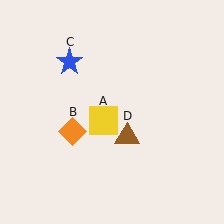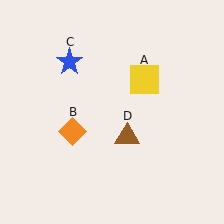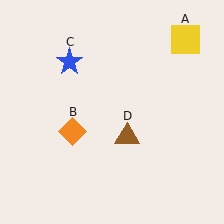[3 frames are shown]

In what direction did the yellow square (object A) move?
The yellow square (object A) moved up and to the right.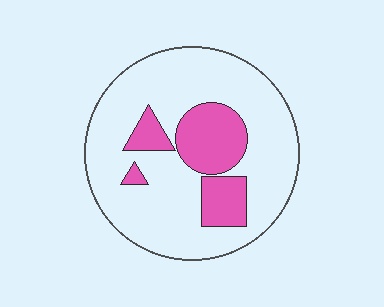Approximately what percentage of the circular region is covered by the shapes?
Approximately 20%.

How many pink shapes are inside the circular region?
4.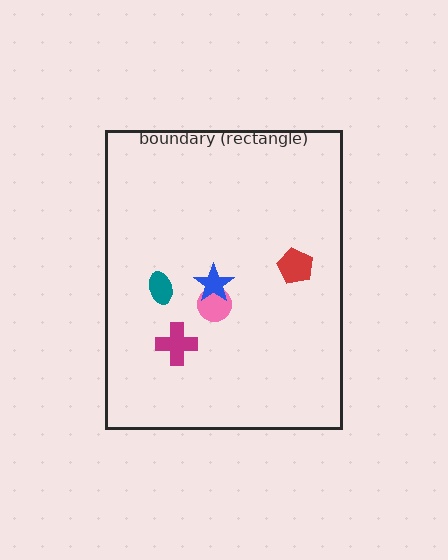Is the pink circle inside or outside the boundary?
Inside.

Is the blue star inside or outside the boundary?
Inside.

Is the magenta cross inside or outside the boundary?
Inside.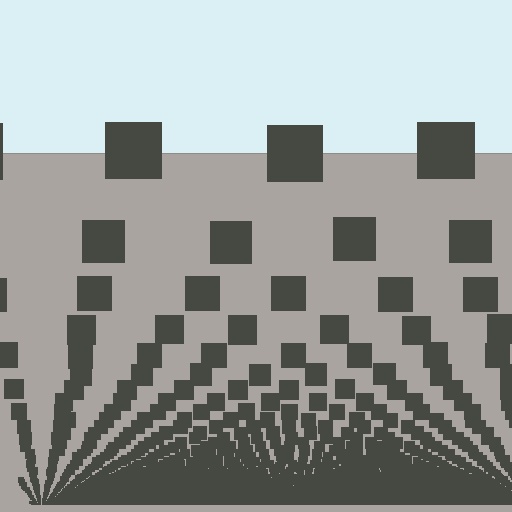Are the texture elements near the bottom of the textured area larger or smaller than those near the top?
Smaller. The gradient is inverted — elements near the bottom are smaller and denser.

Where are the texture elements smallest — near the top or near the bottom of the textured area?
Near the bottom.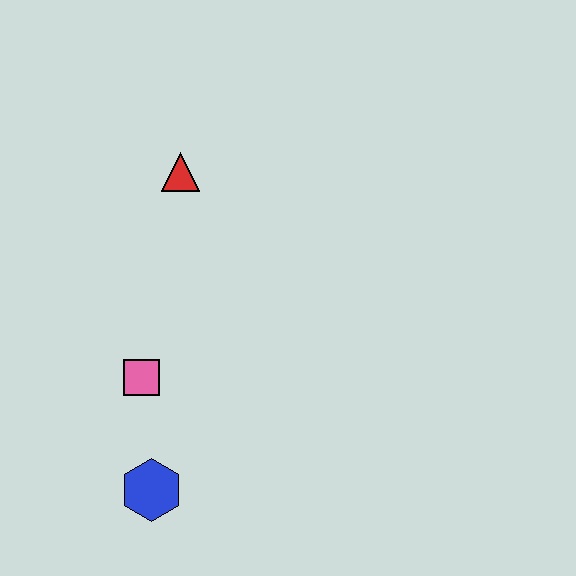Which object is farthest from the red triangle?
The blue hexagon is farthest from the red triangle.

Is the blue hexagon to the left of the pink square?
No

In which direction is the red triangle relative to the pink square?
The red triangle is above the pink square.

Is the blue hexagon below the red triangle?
Yes